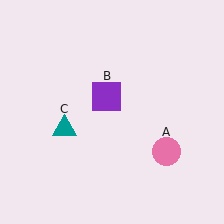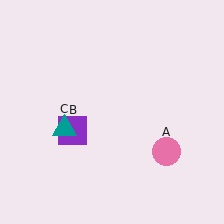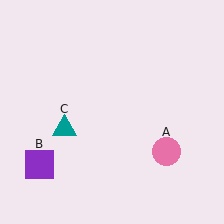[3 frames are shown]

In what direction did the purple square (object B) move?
The purple square (object B) moved down and to the left.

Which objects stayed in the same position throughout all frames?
Pink circle (object A) and teal triangle (object C) remained stationary.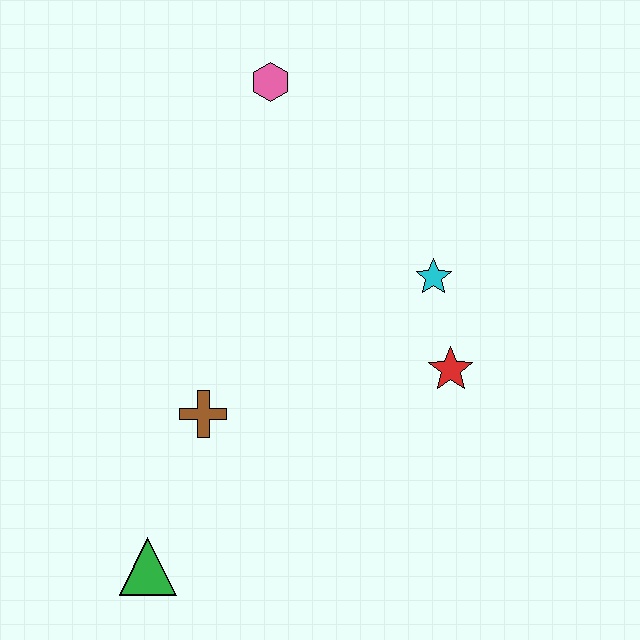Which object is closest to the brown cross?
The green triangle is closest to the brown cross.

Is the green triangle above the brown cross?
No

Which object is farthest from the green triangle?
The pink hexagon is farthest from the green triangle.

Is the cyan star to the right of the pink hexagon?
Yes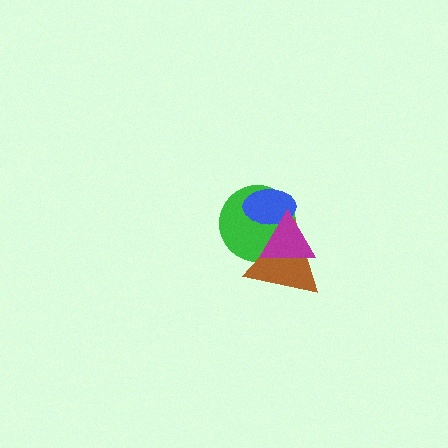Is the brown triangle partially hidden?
Yes, it is partially covered by another shape.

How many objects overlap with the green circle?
3 objects overlap with the green circle.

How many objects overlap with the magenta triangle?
3 objects overlap with the magenta triangle.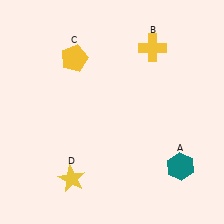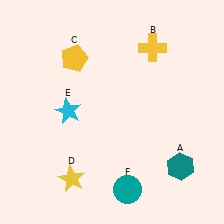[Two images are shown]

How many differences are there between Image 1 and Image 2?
There are 2 differences between the two images.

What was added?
A cyan star (E), a teal circle (F) were added in Image 2.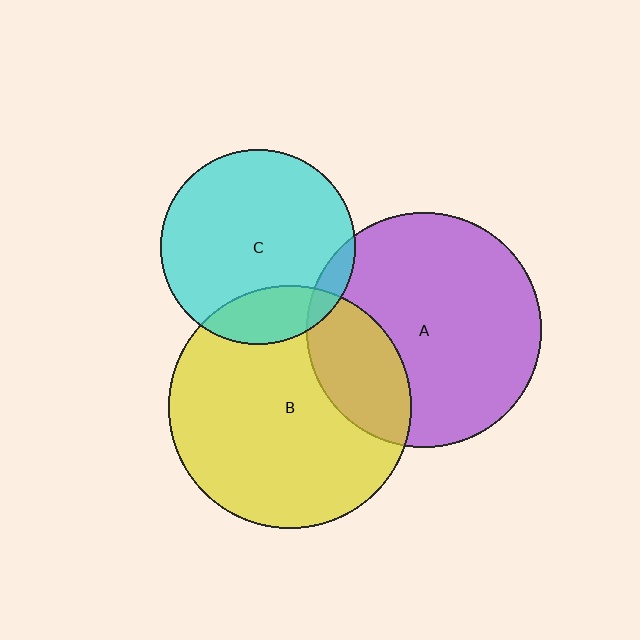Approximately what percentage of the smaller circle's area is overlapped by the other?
Approximately 20%.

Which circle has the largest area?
Circle B (yellow).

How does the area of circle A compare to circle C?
Approximately 1.4 times.